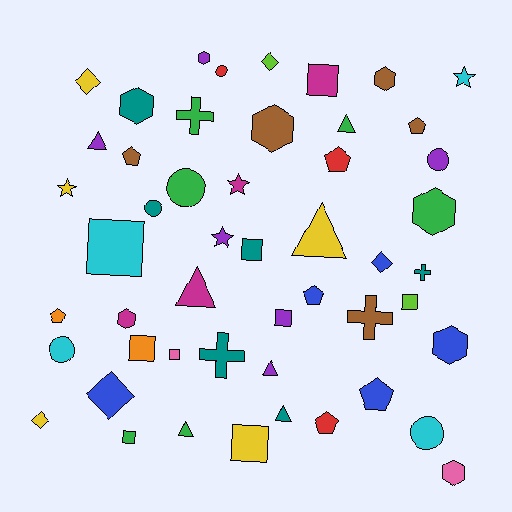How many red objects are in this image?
There are 3 red objects.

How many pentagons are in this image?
There are 7 pentagons.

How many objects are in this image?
There are 50 objects.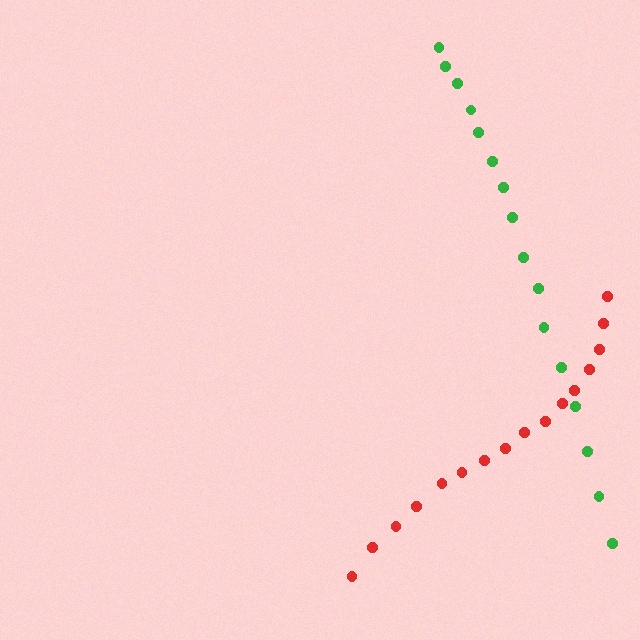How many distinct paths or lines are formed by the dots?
There are 2 distinct paths.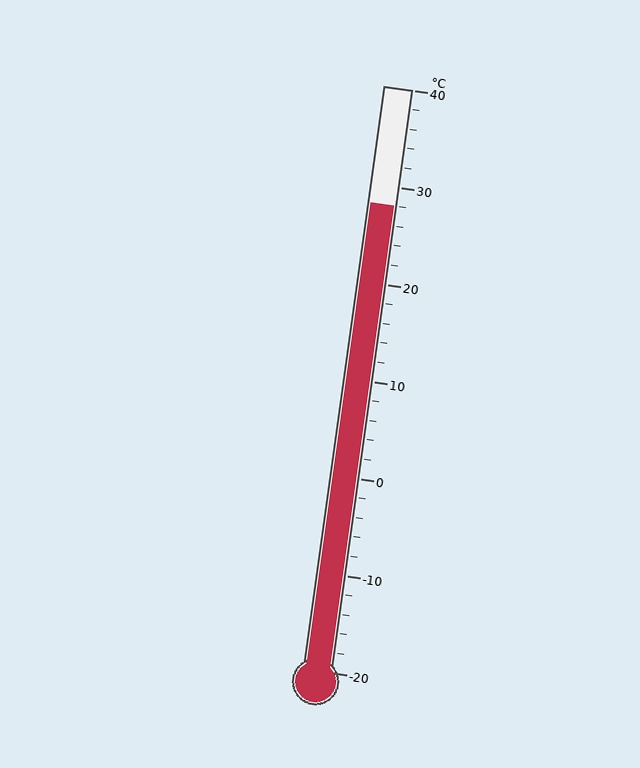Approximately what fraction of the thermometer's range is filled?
The thermometer is filled to approximately 80% of its range.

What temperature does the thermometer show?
The thermometer shows approximately 28°C.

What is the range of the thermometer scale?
The thermometer scale ranges from -20°C to 40°C.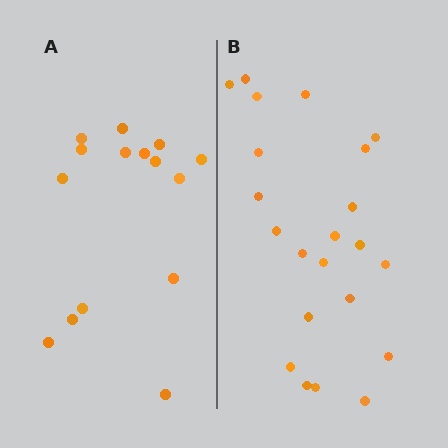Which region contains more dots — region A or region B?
Region B (the right region) has more dots.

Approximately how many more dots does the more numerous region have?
Region B has roughly 8 or so more dots than region A.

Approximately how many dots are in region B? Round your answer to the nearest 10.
About 20 dots. (The exact count is 22, which rounds to 20.)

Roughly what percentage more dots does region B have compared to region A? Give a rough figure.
About 45% more.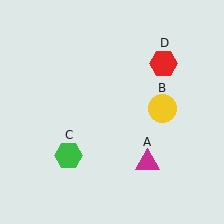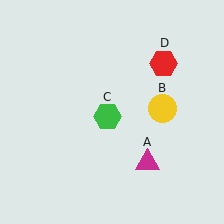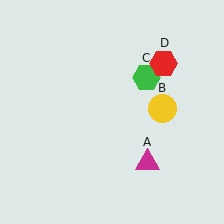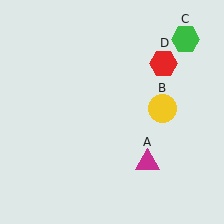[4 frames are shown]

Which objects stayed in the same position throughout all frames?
Magenta triangle (object A) and yellow circle (object B) and red hexagon (object D) remained stationary.